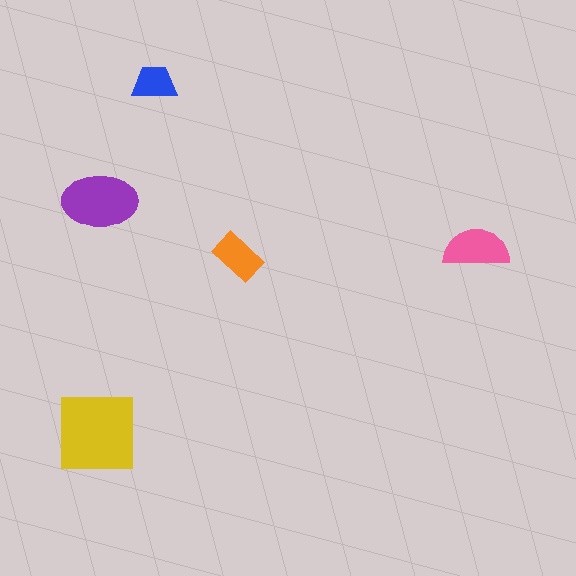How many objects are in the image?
There are 5 objects in the image.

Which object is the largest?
The yellow square.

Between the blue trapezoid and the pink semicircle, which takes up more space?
The pink semicircle.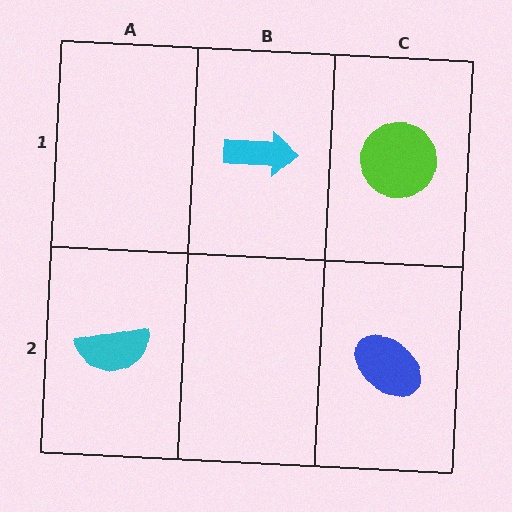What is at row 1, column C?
A lime circle.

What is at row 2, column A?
A cyan semicircle.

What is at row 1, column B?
A cyan arrow.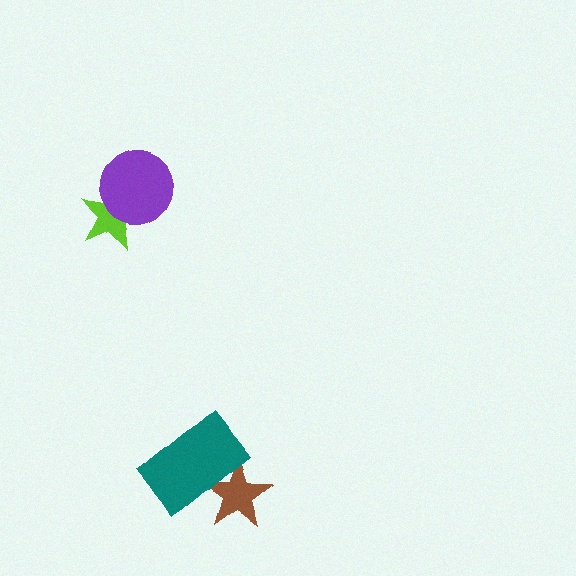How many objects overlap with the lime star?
1 object overlaps with the lime star.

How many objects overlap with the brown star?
1 object overlaps with the brown star.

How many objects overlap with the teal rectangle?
1 object overlaps with the teal rectangle.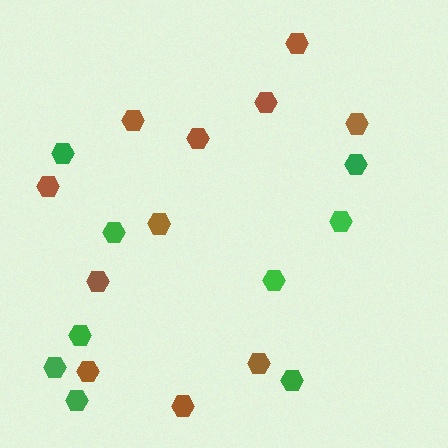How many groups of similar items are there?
There are 2 groups: one group of green hexagons (9) and one group of brown hexagons (11).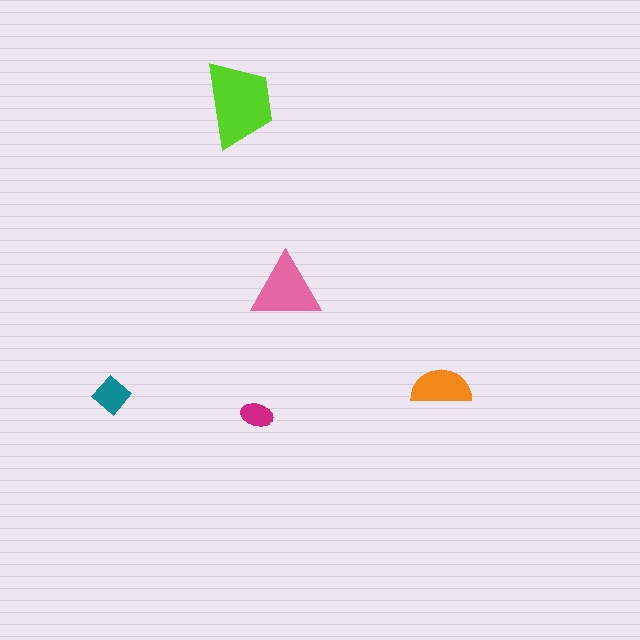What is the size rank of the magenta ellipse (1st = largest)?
5th.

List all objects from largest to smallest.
The lime trapezoid, the pink triangle, the orange semicircle, the teal diamond, the magenta ellipse.